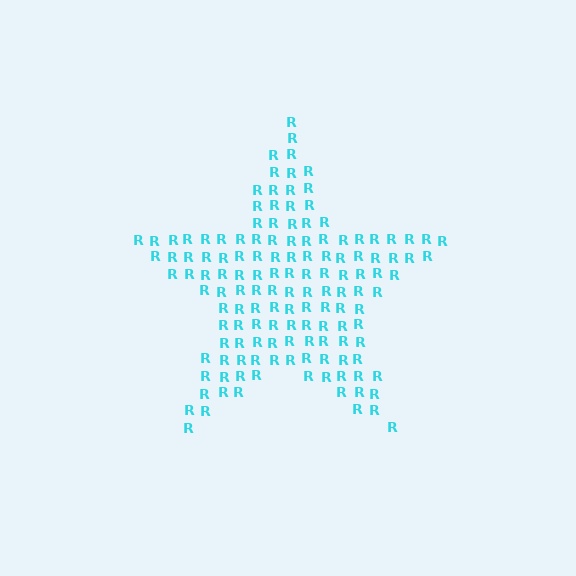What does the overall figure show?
The overall figure shows a star.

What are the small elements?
The small elements are letter R's.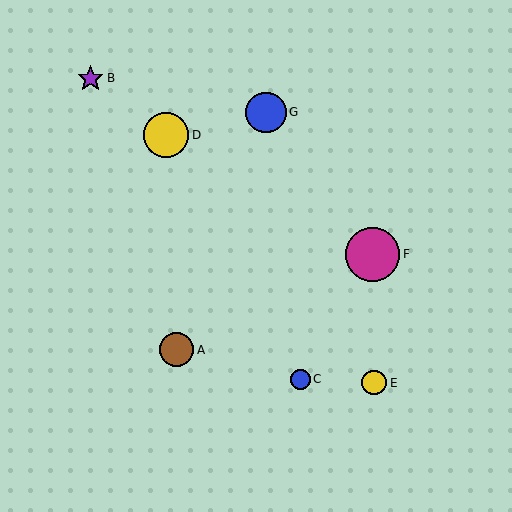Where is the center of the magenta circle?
The center of the magenta circle is at (372, 254).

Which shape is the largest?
The magenta circle (labeled F) is the largest.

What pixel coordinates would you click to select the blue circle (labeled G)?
Click at (266, 112) to select the blue circle G.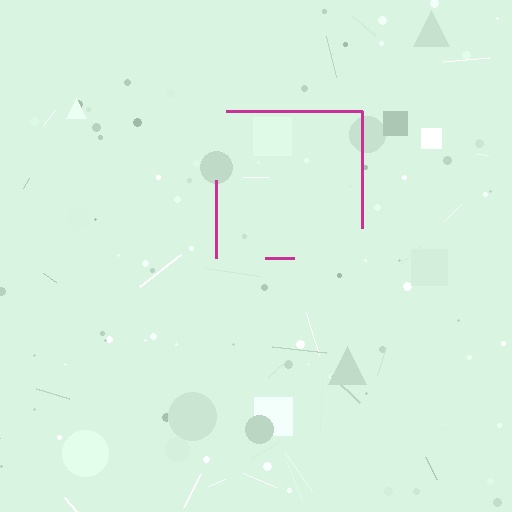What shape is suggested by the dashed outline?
The dashed outline suggests a square.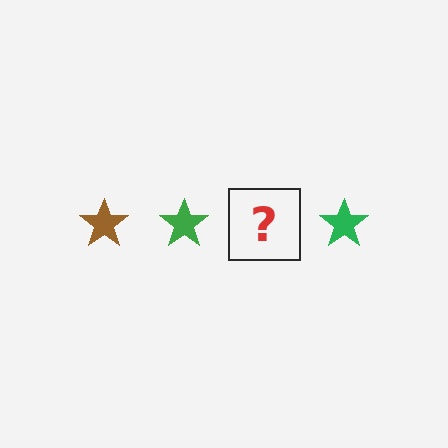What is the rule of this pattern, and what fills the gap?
The rule is that the pattern cycles through brown, green stars. The gap should be filled with a brown star.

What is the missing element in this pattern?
The missing element is a brown star.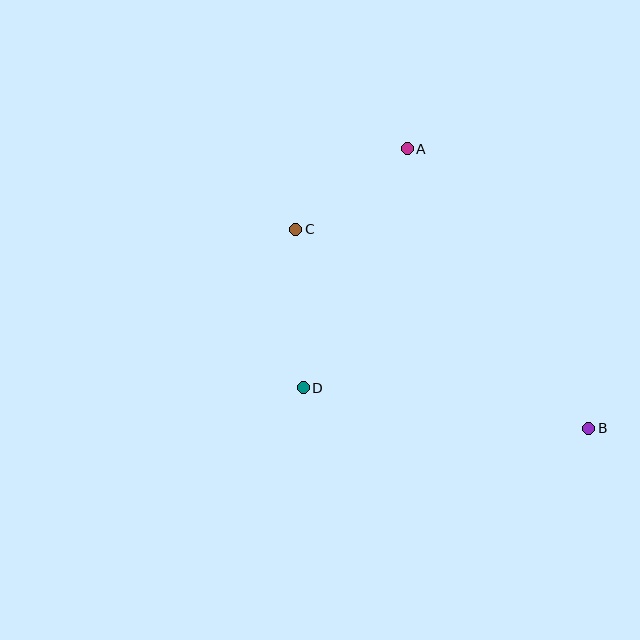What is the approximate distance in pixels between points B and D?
The distance between B and D is approximately 288 pixels.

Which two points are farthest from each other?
Points B and C are farthest from each other.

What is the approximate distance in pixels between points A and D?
The distance between A and D is approximately 261 pixels.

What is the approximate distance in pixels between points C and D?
The distance between C and D is approximately 159 pixels.